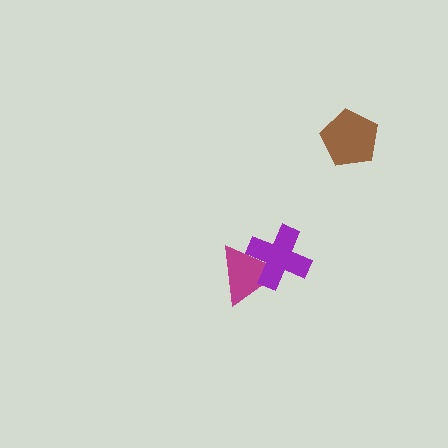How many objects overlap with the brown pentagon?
0 objects overlap with the brown pentagon.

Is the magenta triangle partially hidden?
Yes, it is partially covered by another shape.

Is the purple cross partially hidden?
No, no other shape covers it.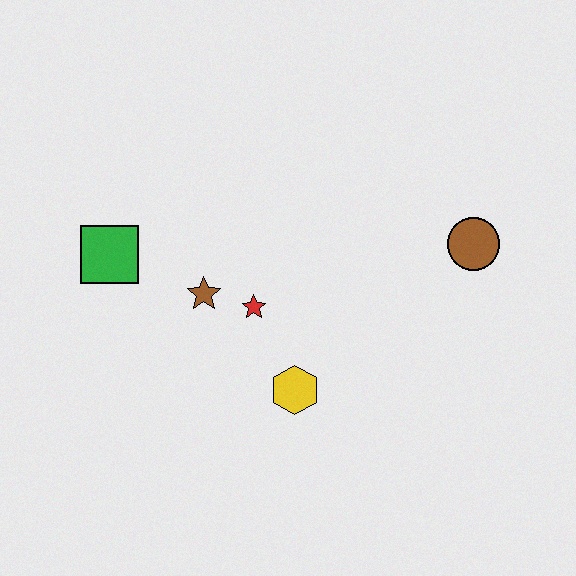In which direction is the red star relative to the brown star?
The red star is to the right of the brown star.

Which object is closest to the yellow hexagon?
The red star is closest to the yellow hexagon.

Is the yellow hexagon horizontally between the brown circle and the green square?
Yes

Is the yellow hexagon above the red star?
No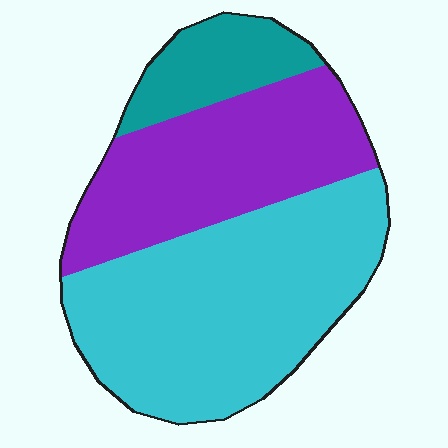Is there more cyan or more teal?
Cyan.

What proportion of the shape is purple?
Purple covers about 35% of the shape.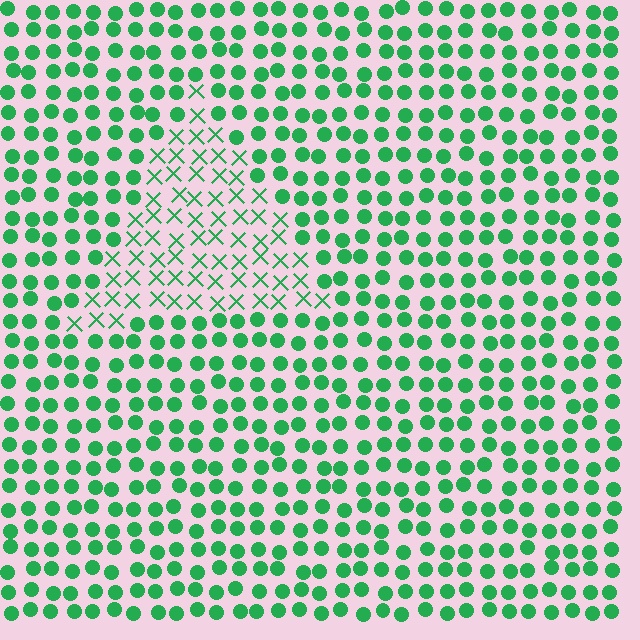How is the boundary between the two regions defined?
The boundary is defined by a change in element shape: X marks inside vs. circles outside. All elements share the same color and spacing.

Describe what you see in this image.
The image is filled with small green elements arranged in a uniform grid. A triangle-shaped region contains X marks, while the surrounding area contains circles. The boundary is defined purely by the change in element shape.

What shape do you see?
I see a triangle.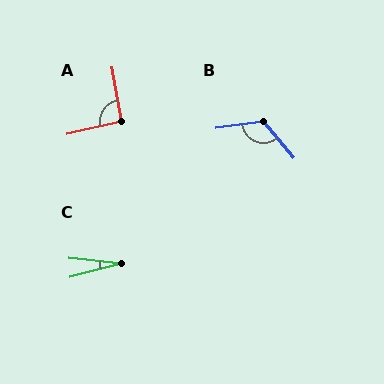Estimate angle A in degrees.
Approximately 92 degrees.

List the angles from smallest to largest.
C (21°), A (92°), B (121°).